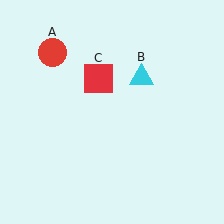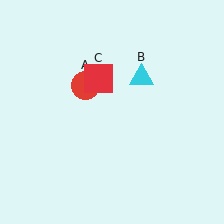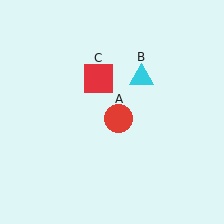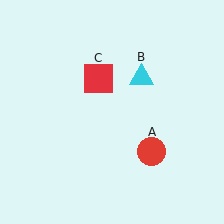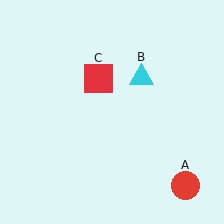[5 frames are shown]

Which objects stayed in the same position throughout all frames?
Cyan triangle (object B) and red square (object C) remained stationary.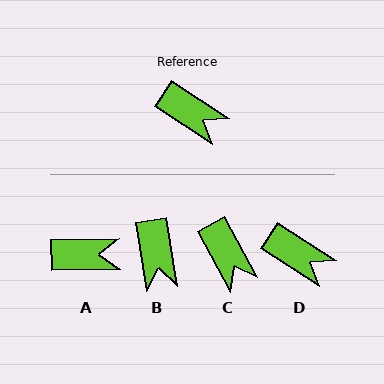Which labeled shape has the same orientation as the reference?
D.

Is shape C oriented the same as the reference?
No, it is off by about 28 degrees.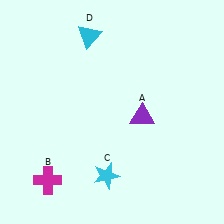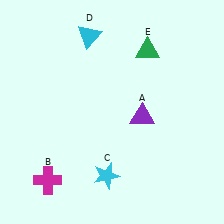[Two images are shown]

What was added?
A green triangle (E) was added in Image 2.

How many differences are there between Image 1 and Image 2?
There is 1 difference between the two images.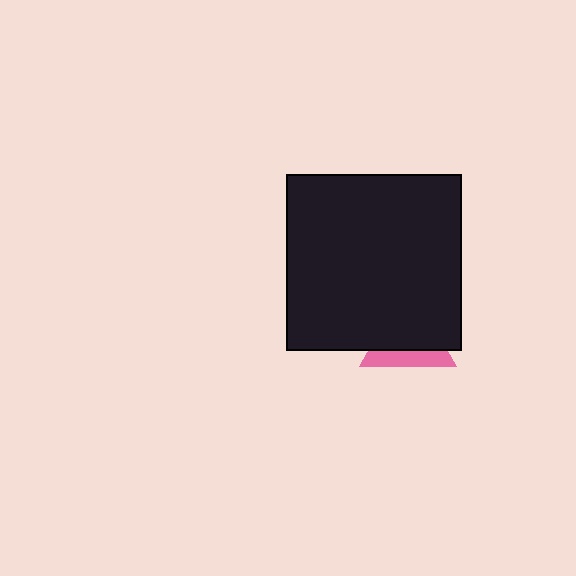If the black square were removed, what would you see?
You would see the complete pink triangle.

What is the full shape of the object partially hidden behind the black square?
The partially hidden object is a pink triangle.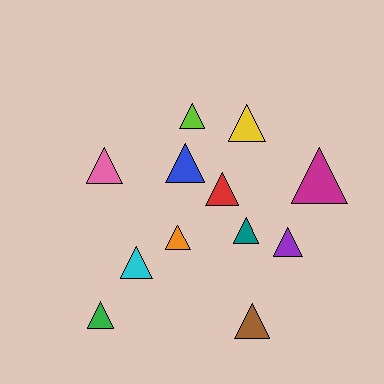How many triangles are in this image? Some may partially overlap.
There are 12 triangles.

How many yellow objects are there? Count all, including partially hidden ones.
There is 1 yellow object.